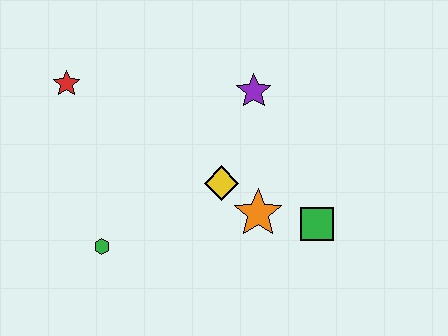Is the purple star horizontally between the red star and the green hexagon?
No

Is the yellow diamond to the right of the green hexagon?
Yes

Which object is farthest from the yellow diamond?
The red star is farthest from the yellow diamond.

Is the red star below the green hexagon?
No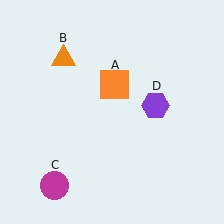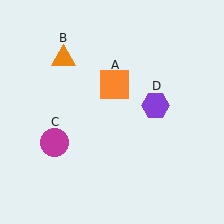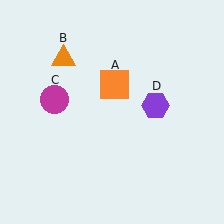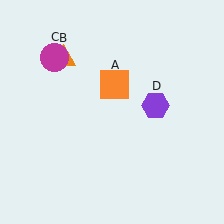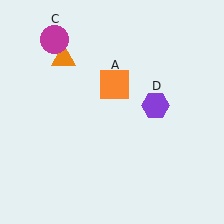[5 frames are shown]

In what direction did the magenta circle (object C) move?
The magenta circle (object C) moved up.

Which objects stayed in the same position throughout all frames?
Orange square (object A) and orange triangle (object B) and purple hexagon (object D) remained stationary.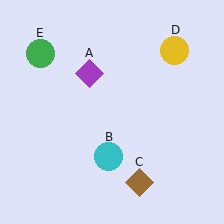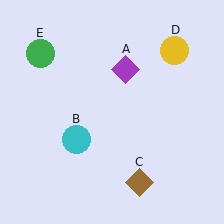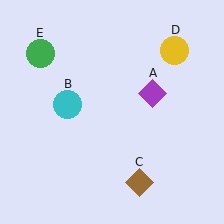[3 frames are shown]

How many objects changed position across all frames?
2 objects changed position: purple diamond (object A), cyan circle (object B).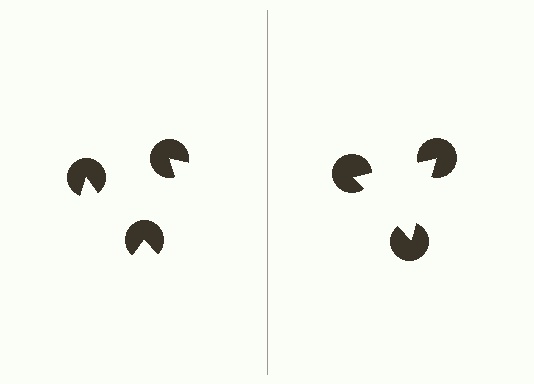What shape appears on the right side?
An illusory triangle.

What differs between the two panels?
The pac-man discs are positioned identically on both sides; only the wedge orientations differ. On the right they align to a triangle; on the left they are misaligned.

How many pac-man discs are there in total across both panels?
6 — 3 on each side.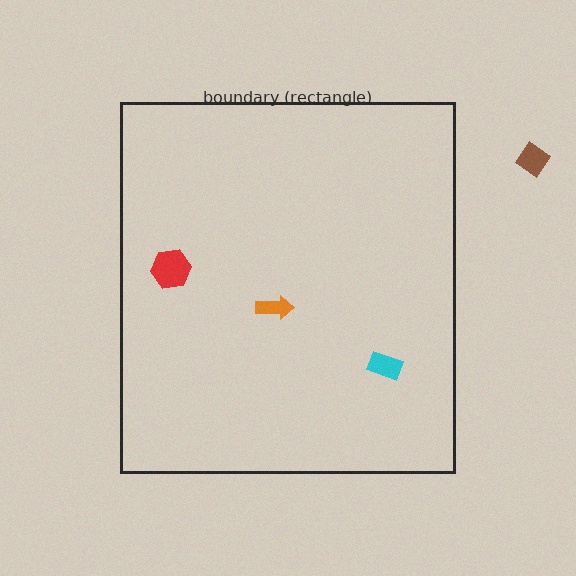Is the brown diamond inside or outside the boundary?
Outside.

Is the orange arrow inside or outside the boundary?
Inside.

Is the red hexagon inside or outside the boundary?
Inside.